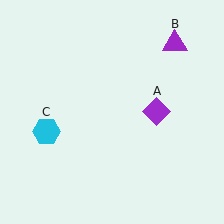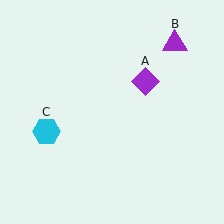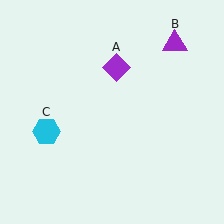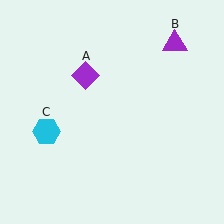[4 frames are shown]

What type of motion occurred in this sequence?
The purple diamond (object A) rotated counterclockwise around the center of the scene.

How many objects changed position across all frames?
1 object changed position: purple diamond (object A).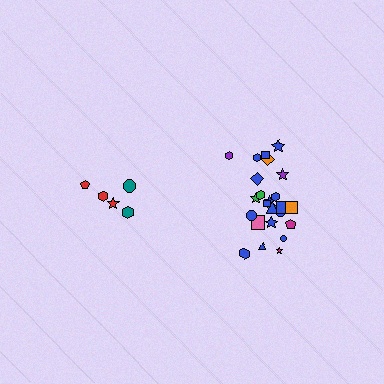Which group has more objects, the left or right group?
The right group.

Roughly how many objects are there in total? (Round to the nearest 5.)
Roughly 30 objects in total.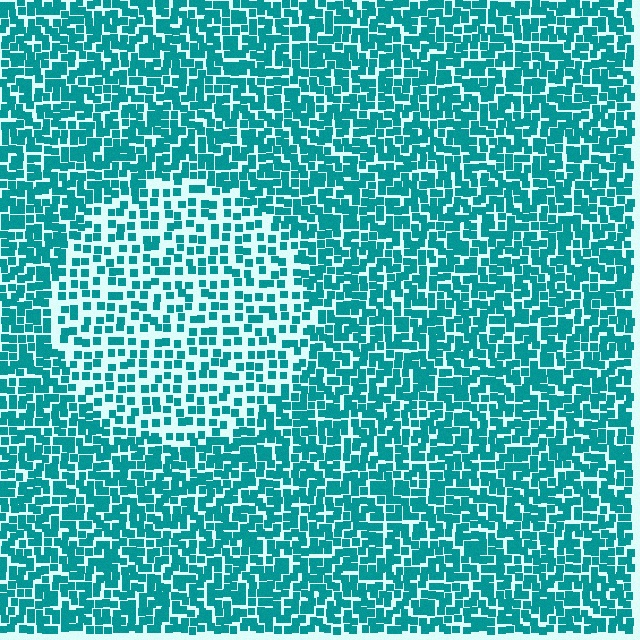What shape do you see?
I see a circle.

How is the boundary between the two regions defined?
The boundary is defined by a change in element density (approximately 1.8x ratio). All elements are the same color, size, and shape.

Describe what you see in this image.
The image contains small teal elements arranged at two different densities. A circle-shaped region is visible where the elements are less densely packed than the surrounding area.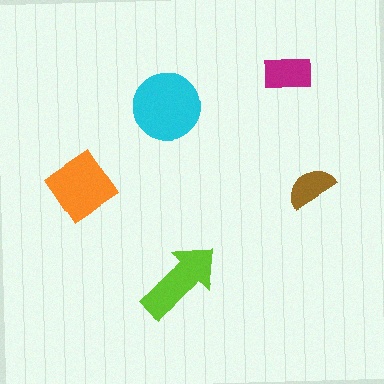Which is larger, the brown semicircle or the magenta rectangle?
The magenta rectangle.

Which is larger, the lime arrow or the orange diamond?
The orange diamond.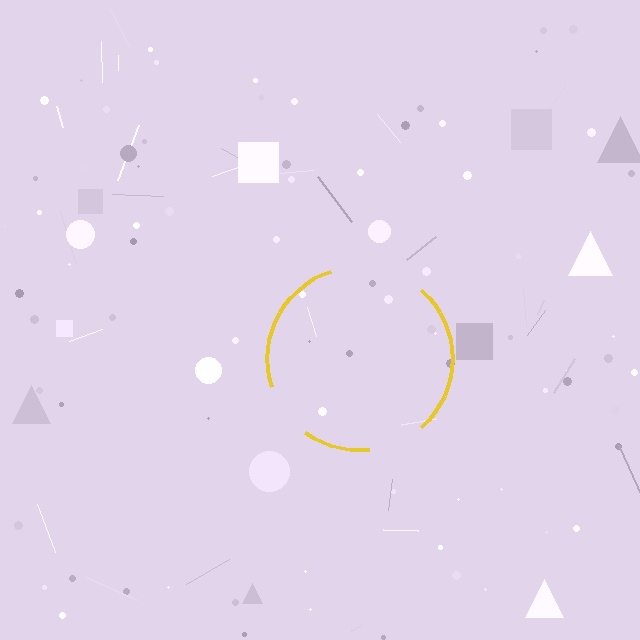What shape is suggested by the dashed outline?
The dashed outline suggests a circle.